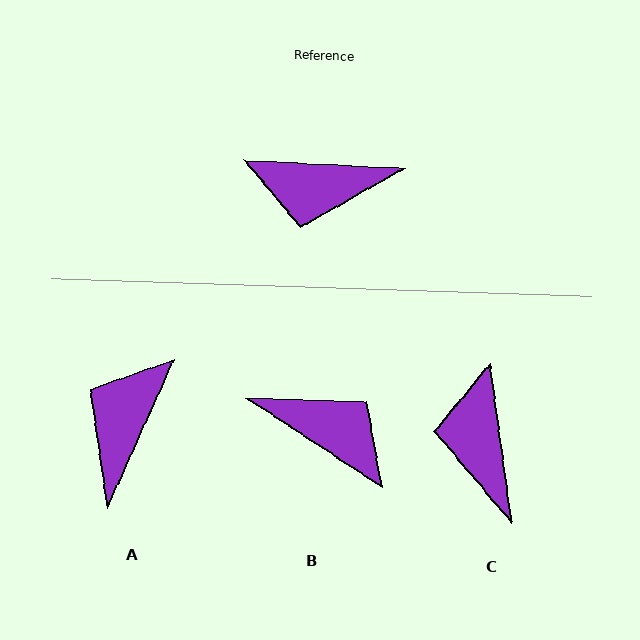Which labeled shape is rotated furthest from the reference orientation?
B, about 149 degrees away.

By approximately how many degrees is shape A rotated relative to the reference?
Approximately 111 degrees clockwise.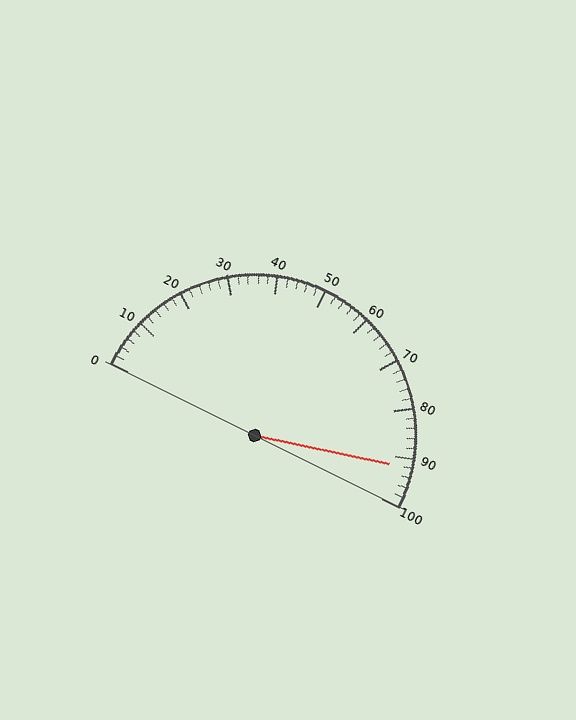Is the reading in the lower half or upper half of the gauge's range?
The reading is in the upper half of the range (0 to 100).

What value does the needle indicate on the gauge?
The needle indicates approximately 92.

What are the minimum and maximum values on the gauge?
The gauge ranges from 0 to 100.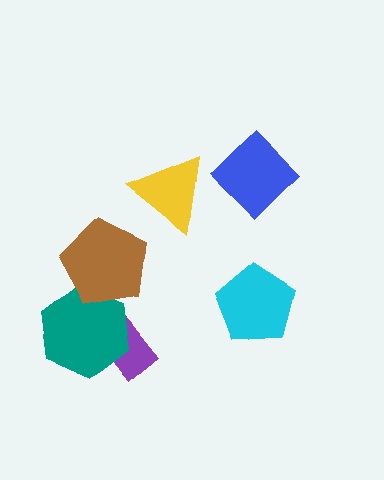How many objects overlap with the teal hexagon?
2 objects overlap with the teal hexagon.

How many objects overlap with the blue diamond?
0 objects overlap with the blue diamond.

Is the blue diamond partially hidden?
No, no other shape covers it.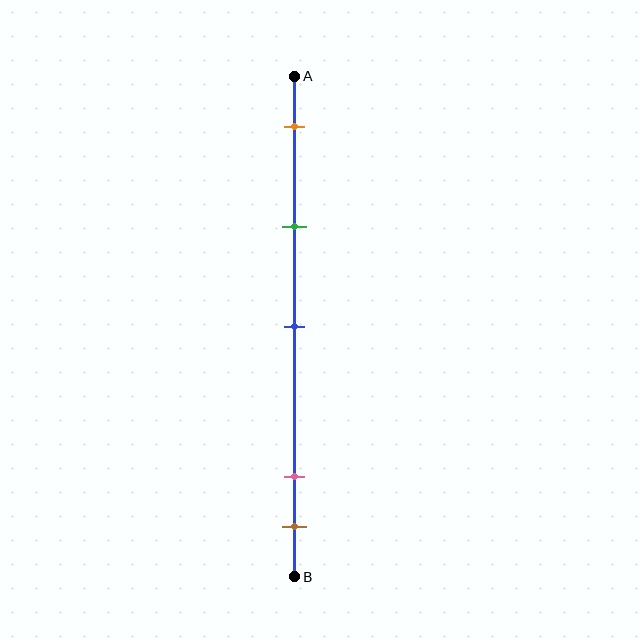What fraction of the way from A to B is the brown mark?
The brown mark is approximately 90% (0.9) of the way from A to B.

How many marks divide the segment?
There are 5 marks dividing the segment.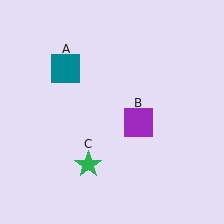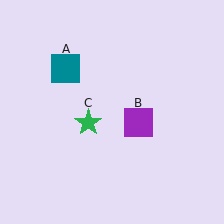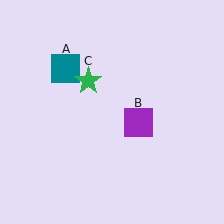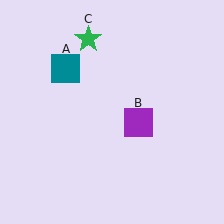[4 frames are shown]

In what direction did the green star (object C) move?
The green star (object C) moved up.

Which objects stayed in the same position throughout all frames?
Teal square (object A) and purple square (object B) remained stationary.